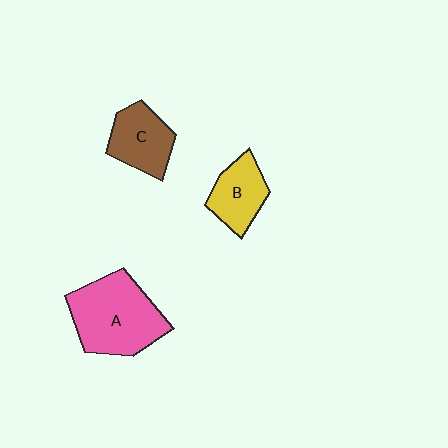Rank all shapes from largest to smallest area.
From largest to smallest: A (pink), C (brown), B (yellow).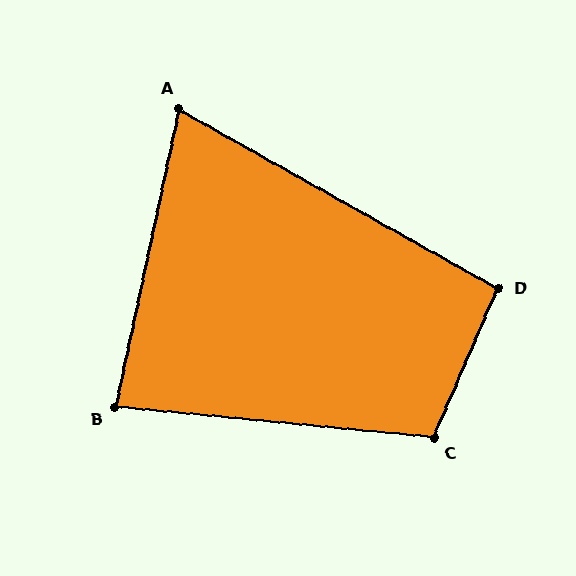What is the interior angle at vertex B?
Approximately 84 degrees (acute).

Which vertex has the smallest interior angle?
A, at approximately 73 degrees.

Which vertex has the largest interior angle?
C, at approximately 107 degrees.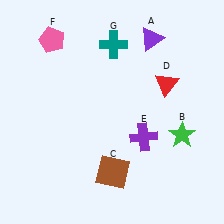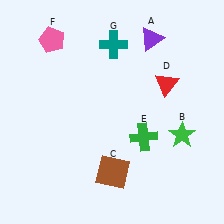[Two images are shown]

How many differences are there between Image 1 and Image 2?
There is 1 difference between the two images.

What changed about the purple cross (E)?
In Image 1, E is purple. In Image 2, it changed to green.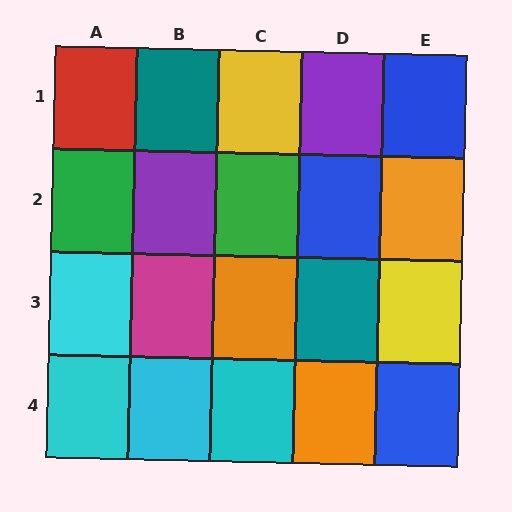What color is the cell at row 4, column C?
Cyan.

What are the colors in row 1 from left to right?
Red, teal, yellow, purple, blue.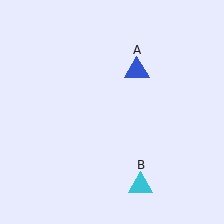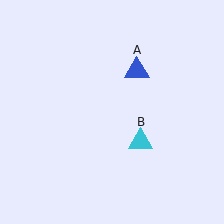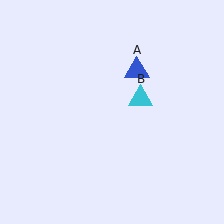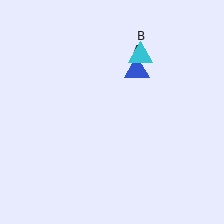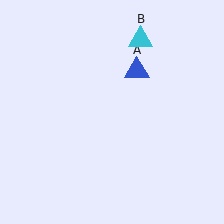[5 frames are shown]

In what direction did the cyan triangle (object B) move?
The cyan triangle (object B) moved up.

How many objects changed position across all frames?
1 object changed position: cyan triangle (object B).